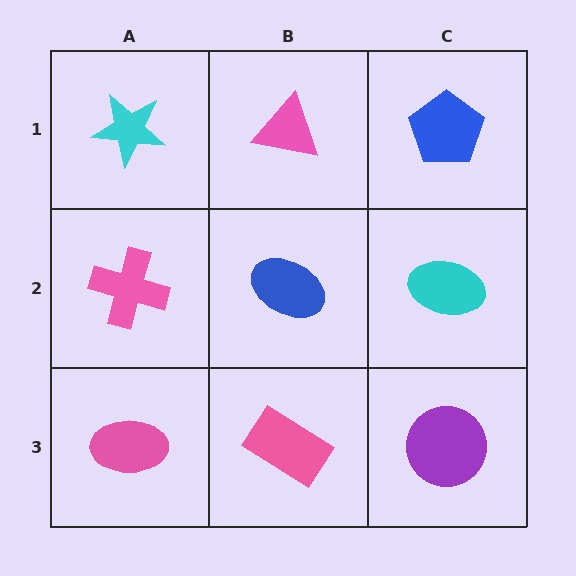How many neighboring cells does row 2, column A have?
3.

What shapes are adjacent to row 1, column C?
A cyan ellipse (row 2, column C), a pink triangle (row 1, column B).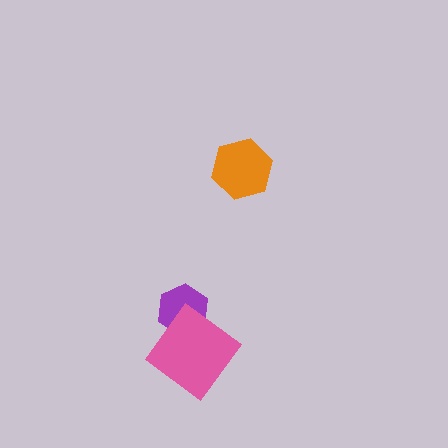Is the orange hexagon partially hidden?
No, no other shape covers it.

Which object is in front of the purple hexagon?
The pink diamond is in front of the purple hexagon.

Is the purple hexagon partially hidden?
Yes, it is partially covered by another shape.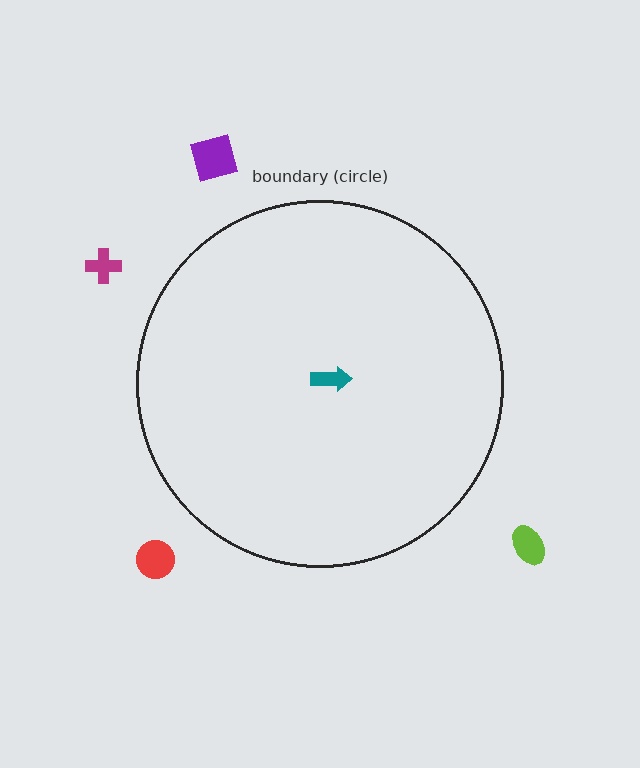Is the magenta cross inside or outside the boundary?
Outside.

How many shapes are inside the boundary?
1 inside, 4 outside.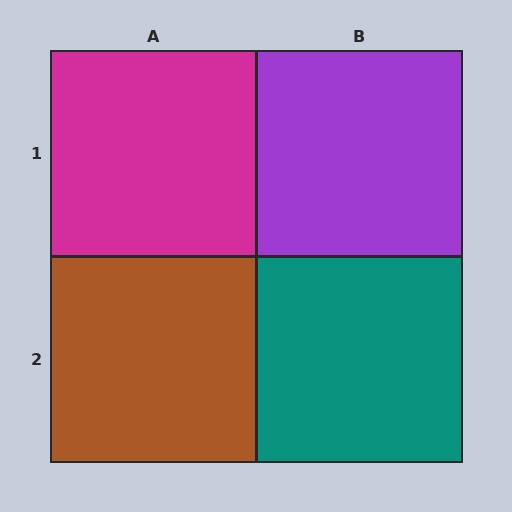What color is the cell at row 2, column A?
Brown.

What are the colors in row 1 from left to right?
Magenta, purple.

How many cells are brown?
1 cell is brown.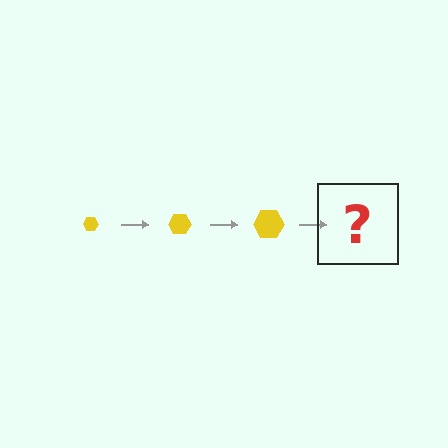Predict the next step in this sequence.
The next step is a yellow hexagon, larger than the previous one.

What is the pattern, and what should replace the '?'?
The pattern is that the hexagon gets progressively larger each step. The '?' should be a yellow hexagon, larger than the previous one.